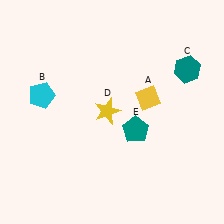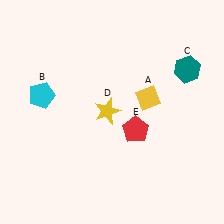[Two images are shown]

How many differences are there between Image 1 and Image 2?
There is 1 difference between the two images.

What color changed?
The pentagon (E) changed from teal in Image 1 to red in Image 2.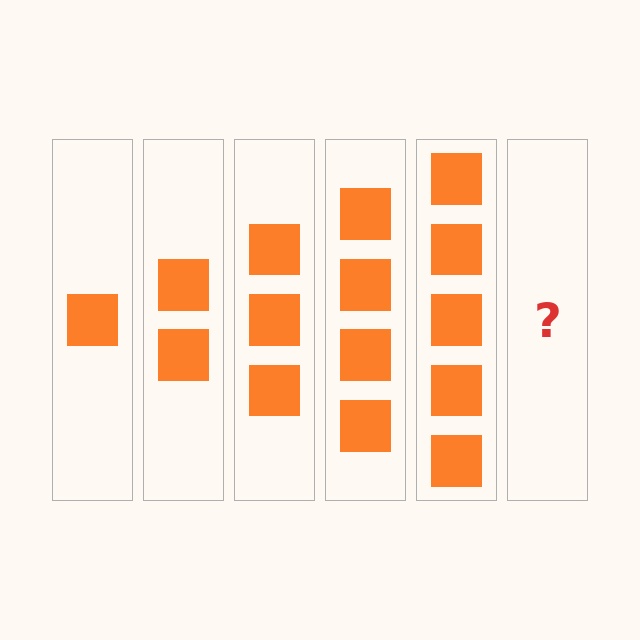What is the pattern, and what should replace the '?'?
The pattern is that each step adds one more square. The '?' should be 6 squares.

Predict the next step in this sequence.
The next step is 6 squares.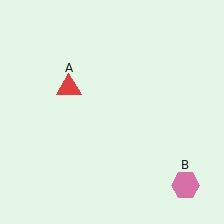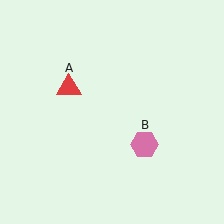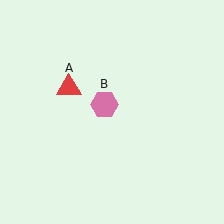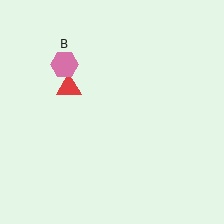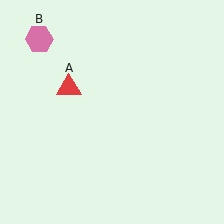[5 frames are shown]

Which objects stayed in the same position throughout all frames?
Red triangle (object A) remained stationary.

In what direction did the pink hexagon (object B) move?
The pink hexagon (object B) moved up and to the left.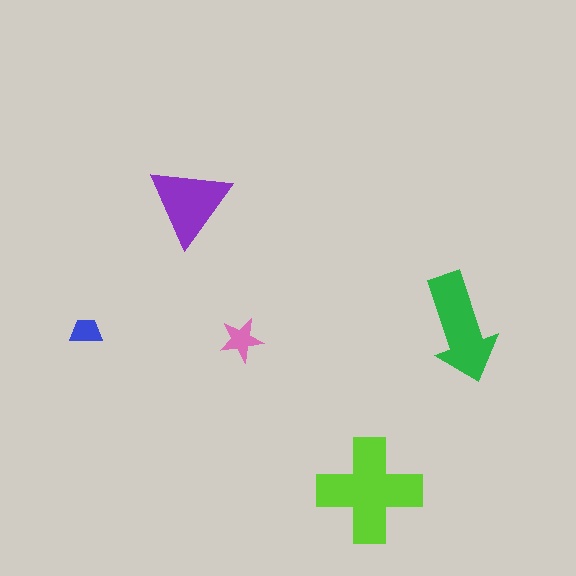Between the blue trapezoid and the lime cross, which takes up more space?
The lime cross.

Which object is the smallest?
The blue trapezoid.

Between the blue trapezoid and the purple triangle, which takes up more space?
The purple triangle.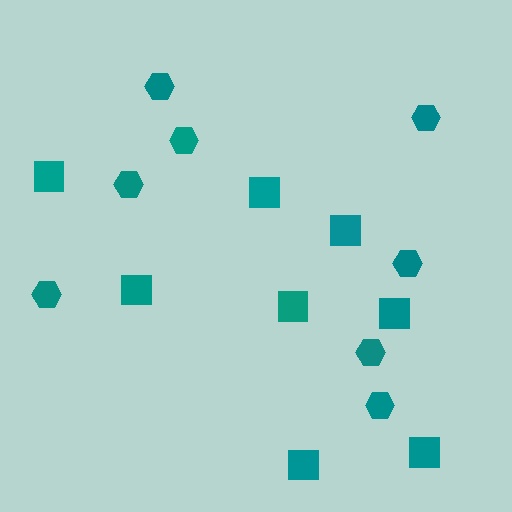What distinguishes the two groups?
There are 2 groups: one group of squares (8) and one group of hexagons (8).